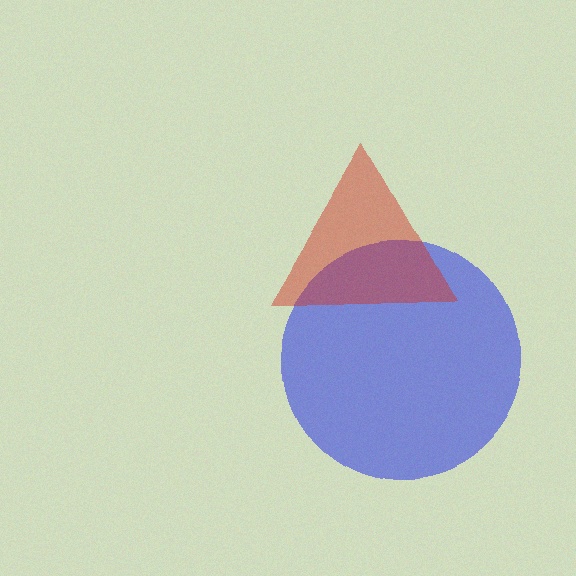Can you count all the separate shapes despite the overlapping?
Yes, there are 2 separate shapes.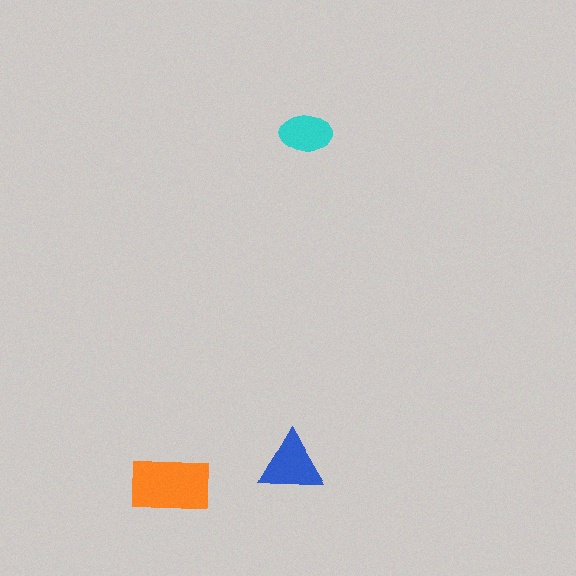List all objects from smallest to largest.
The cyan ellipse, the blue triangle, the orange rectangle.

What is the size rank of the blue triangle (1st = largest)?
2nd.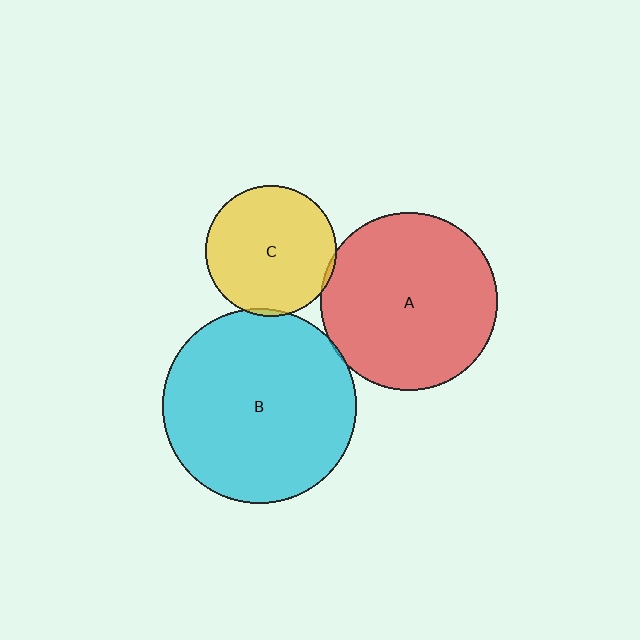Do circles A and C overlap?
Yes.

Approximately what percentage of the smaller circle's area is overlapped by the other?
Approximately 5%.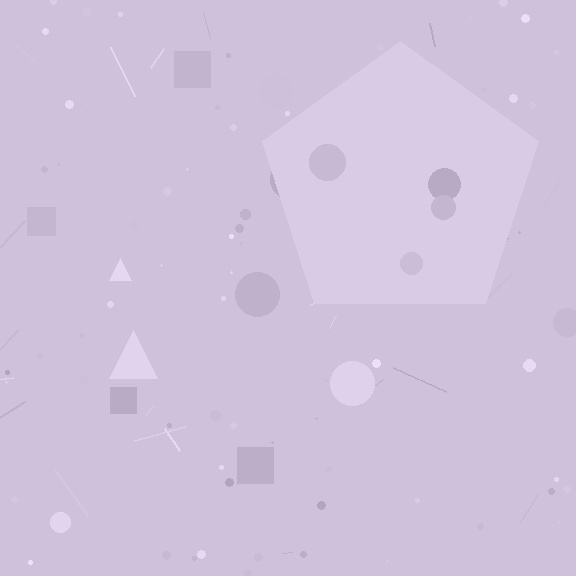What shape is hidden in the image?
A pentagon is hidden in the image.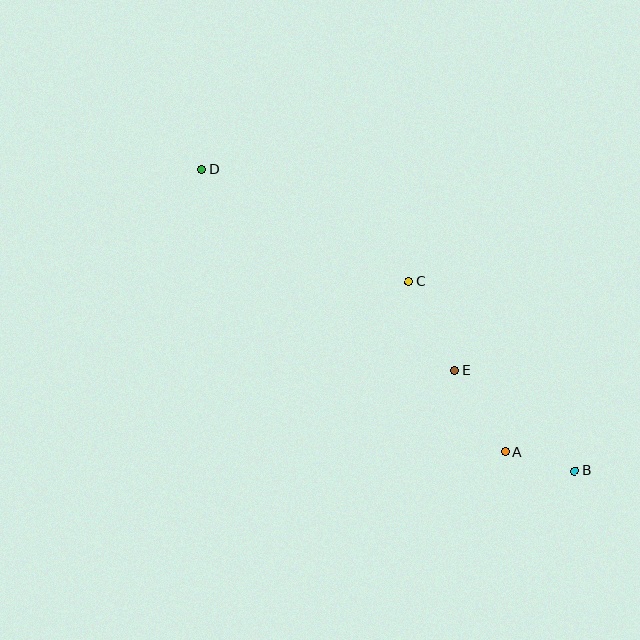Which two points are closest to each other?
Points A and B are closest to each other.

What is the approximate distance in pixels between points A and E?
The distance between A and E is approximately 95 pixels.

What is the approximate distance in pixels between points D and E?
The distance between D and E is approximately 323 pixels.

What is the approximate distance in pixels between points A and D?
The distance between A and D is approximately 414 pixels.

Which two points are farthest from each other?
Points B and D are farthest from each other.